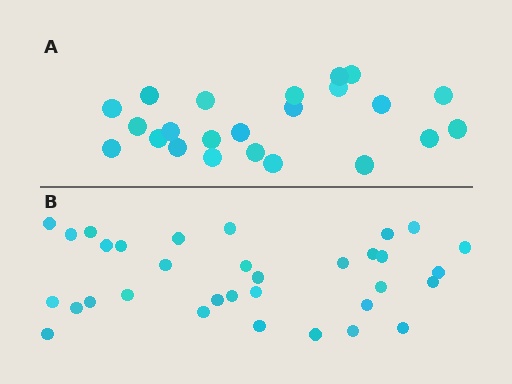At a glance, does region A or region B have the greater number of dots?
Region B (the bottom region) has more dots.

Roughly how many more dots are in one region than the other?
Region B has roughly 10 or so more dots than region A.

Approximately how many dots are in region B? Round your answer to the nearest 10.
About 30 dots. (The exact count is 33, which rounds to 30.)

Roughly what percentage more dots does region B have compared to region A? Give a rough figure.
About 45% more.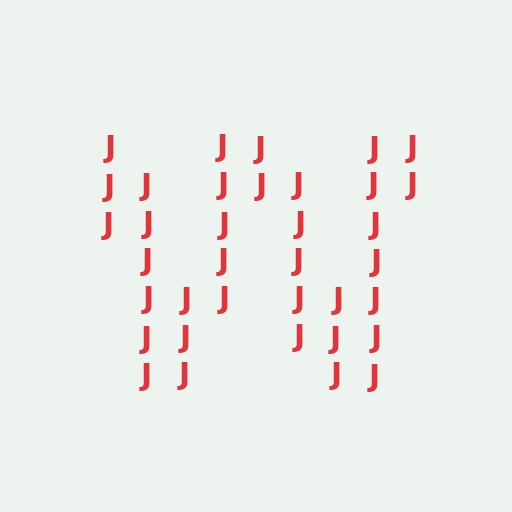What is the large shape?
The large shape is the letter W.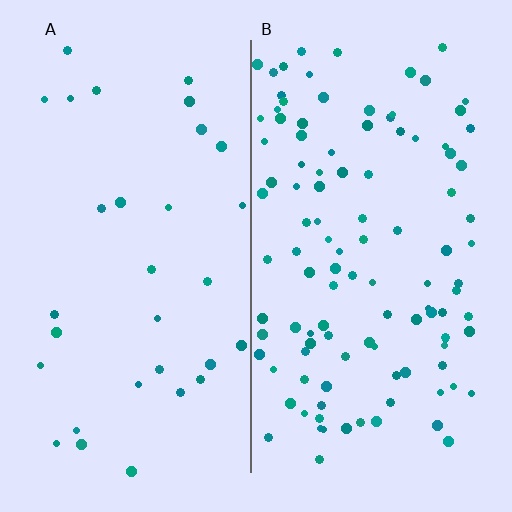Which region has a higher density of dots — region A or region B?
B (the right).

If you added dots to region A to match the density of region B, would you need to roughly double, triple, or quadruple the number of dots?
Approximately quadruple.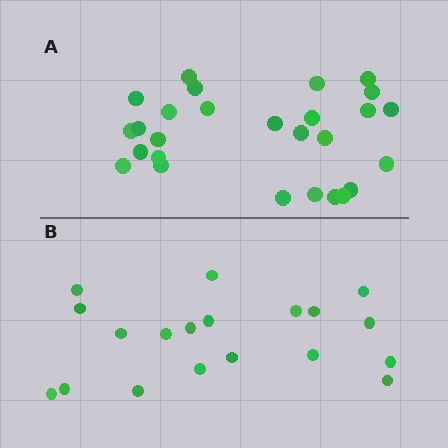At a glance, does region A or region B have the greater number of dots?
Region A (the top region) has more dots.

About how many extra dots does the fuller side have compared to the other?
Region A has roughly 8 or so more dots than region B.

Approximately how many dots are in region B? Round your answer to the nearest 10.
About 20 dots. (The exact count is 19, which rounds to 20.)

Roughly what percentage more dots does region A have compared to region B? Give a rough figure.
About 40% more.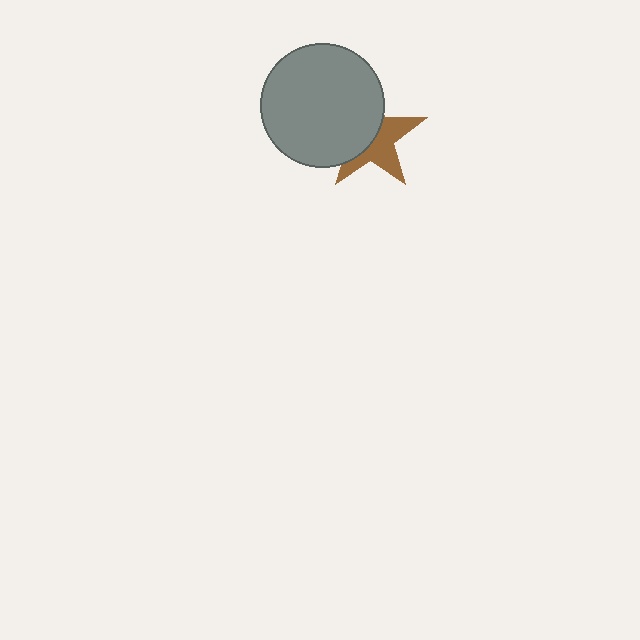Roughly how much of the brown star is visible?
About half of it is visible (roughly 48%).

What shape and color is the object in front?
The object in front is a gray circle.